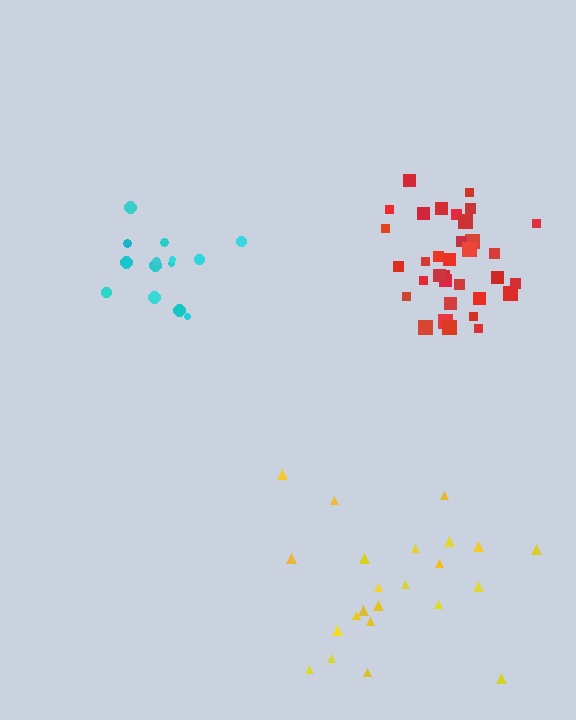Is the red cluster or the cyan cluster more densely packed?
Red.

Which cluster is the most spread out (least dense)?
Yellow.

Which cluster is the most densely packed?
Red.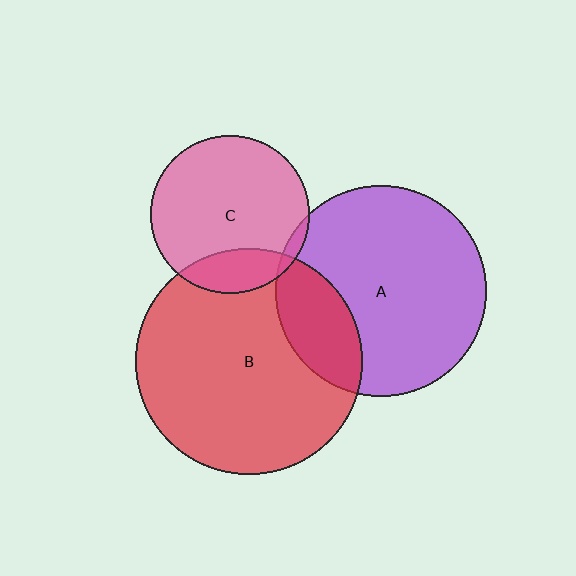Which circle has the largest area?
Circle B (red).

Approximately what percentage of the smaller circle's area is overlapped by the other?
Approximately 5%.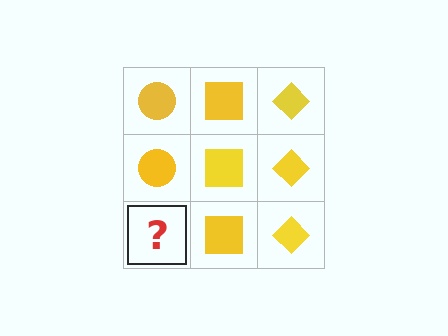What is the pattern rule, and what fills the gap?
The rule is that each column has a consistent shape. The gap should be filled with a yellow circle.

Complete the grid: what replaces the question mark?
The question mark should be replaced with a yellow circle.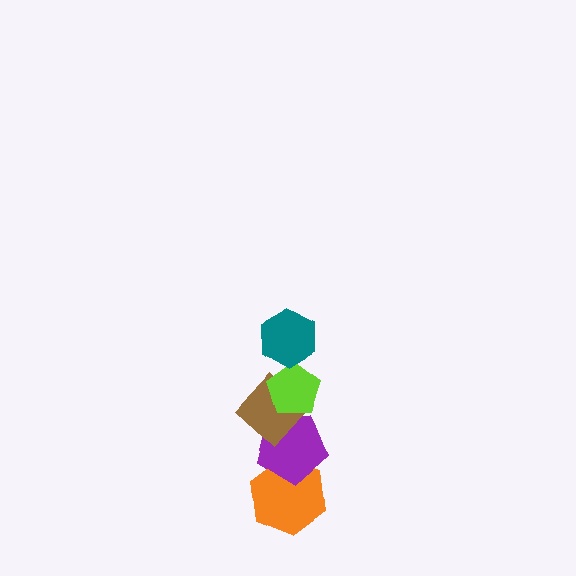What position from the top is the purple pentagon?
The purple pentagon is 4th from the top.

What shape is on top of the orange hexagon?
The purple pentagon is on top of the orange hexagon.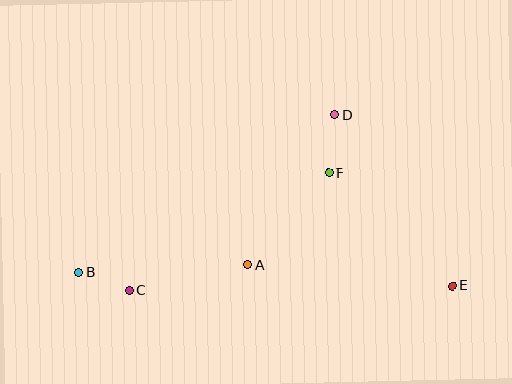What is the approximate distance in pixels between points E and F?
The distance between E and F is approximately 167 pixels.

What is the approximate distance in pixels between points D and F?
The distance between D and F is approximately 58 pixels.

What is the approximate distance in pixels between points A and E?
The distance between A and E is approximately 206 pixels.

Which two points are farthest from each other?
Points B and E are farthest from each other.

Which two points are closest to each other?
Points B and C are closest to each other.